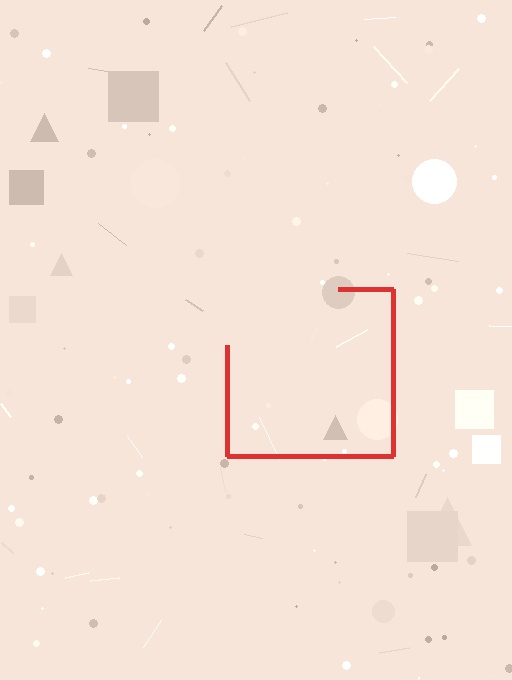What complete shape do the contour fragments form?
The contour fragments form a square.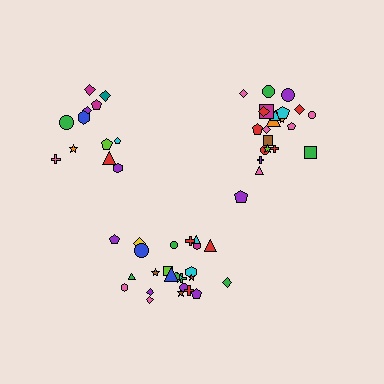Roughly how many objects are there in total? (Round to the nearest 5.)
Roughly 60 objects in total.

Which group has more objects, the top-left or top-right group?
The top-right group.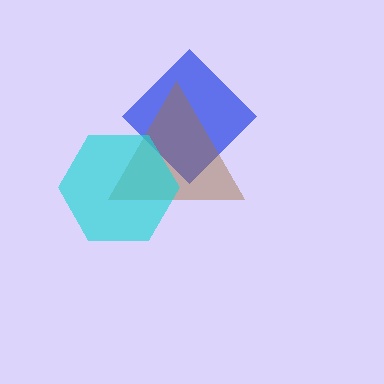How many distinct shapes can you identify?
There are 3 distinct shapes: a blue diamond, a brown triangle, a cyan hexagon.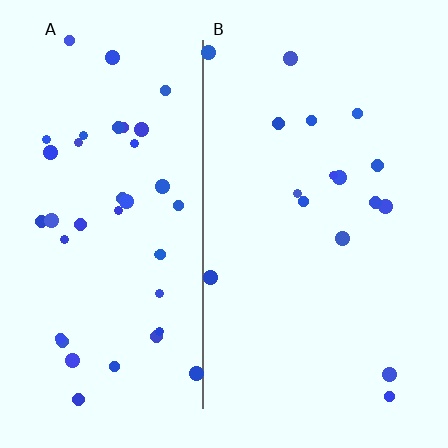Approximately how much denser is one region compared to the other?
Approximately 2.5× — region A over region B.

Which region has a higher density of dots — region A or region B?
A (the left).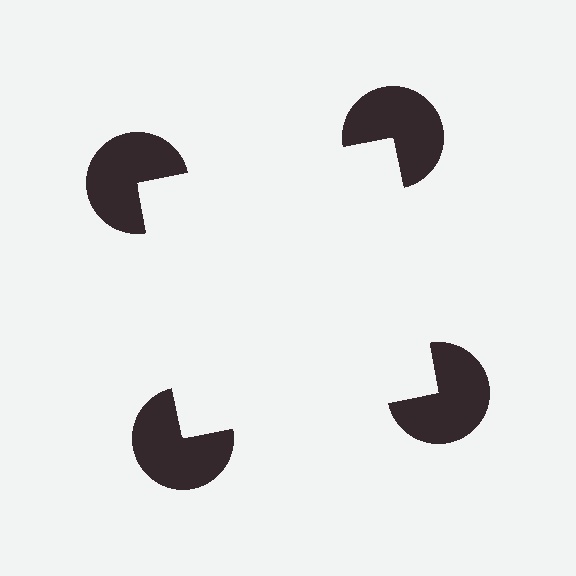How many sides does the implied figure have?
4 sides.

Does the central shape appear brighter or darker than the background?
It typically appears slightly brighter than the background, even though no actual brightness change is drawn.